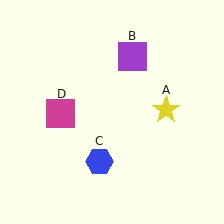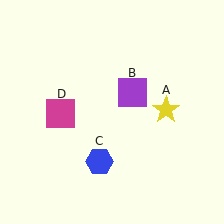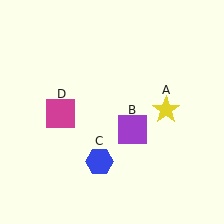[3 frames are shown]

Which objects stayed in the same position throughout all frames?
Yellow star (object A) and blue hexagon (object C) and magenta square (object D) remained stationary.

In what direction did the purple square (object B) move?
The purple square (object B) moved down.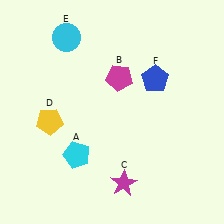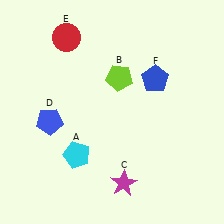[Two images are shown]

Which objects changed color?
B changed from magenta to lime. D changed from yellow to blue. E changed from cyan to red.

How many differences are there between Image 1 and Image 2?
There are 3 differences between the two images.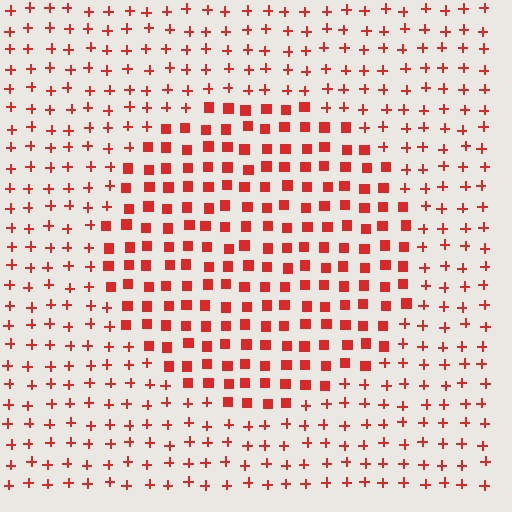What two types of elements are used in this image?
The image uses squares inside the circle region and plus signs outside it.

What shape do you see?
I see a circle.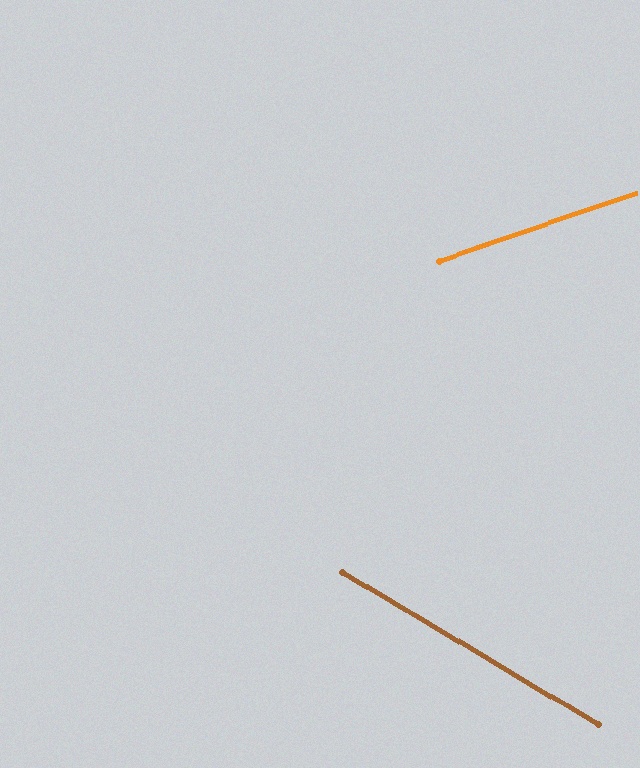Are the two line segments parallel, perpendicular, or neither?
Neither parallel nor perpendicular — they differ by about 50°.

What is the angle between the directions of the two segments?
Approximately 50 degrees.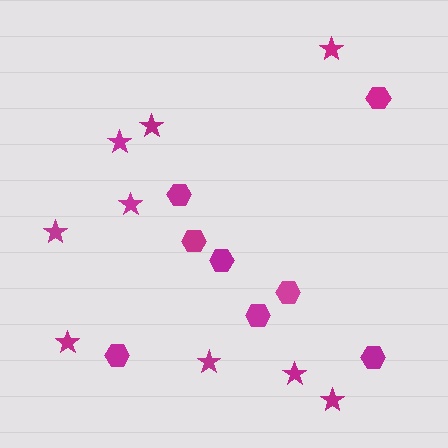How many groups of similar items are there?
There are 2 groups: one group of hexagons (8) and one group of stars (9).